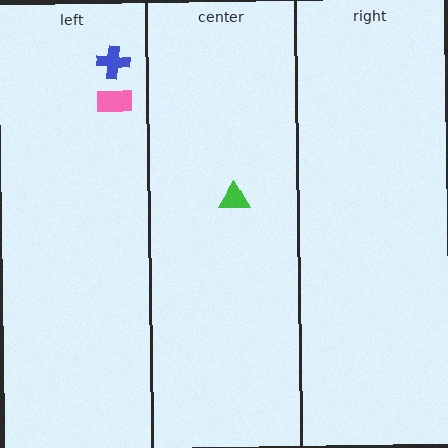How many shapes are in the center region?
1.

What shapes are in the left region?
The pink rectangle, the blue cross.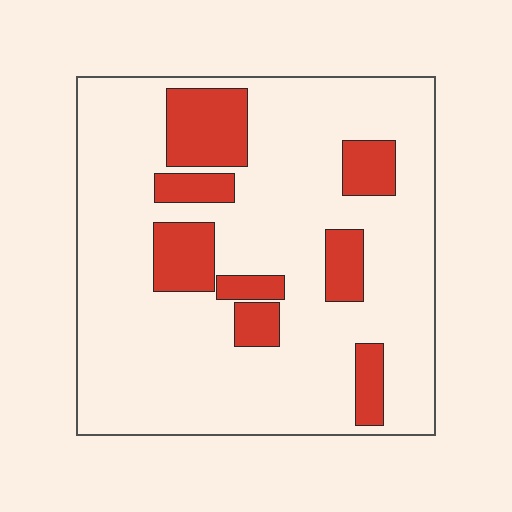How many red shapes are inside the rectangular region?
8.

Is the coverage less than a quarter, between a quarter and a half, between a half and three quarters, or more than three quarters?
Less than a quarter.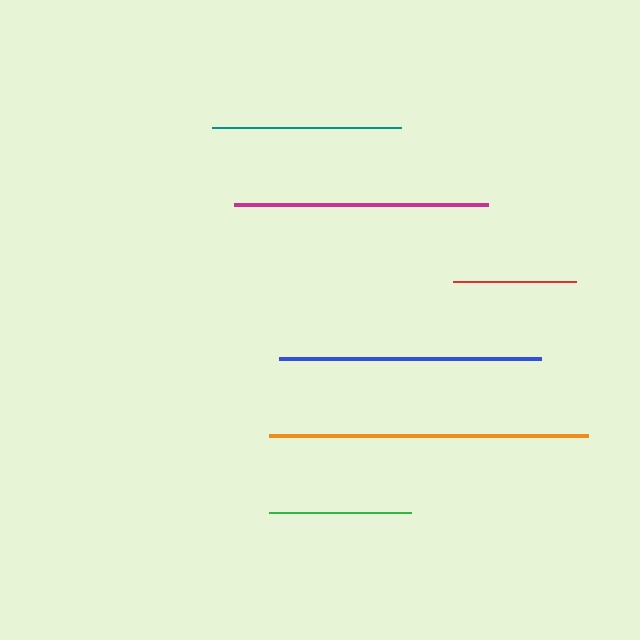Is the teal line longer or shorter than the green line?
The teal line is longer than the green line.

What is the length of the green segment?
The green segment is approximately 142 pixels long.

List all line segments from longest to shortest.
From longest to shortest: orange, blue, magenta, teal, green, red.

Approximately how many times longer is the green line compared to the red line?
The green line is approximately 1.2 times the length of the red line.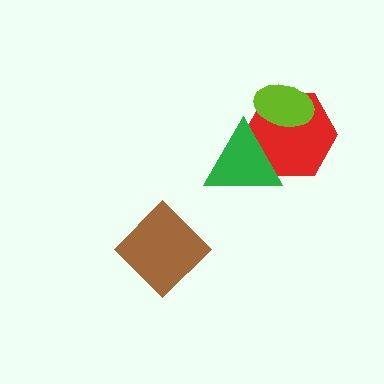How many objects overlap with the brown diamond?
0 objects overlap with the brown diamond.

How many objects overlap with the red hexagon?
2 objects overlap with the red hexagon.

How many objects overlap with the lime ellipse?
1 object overlaps with the lime ellipse.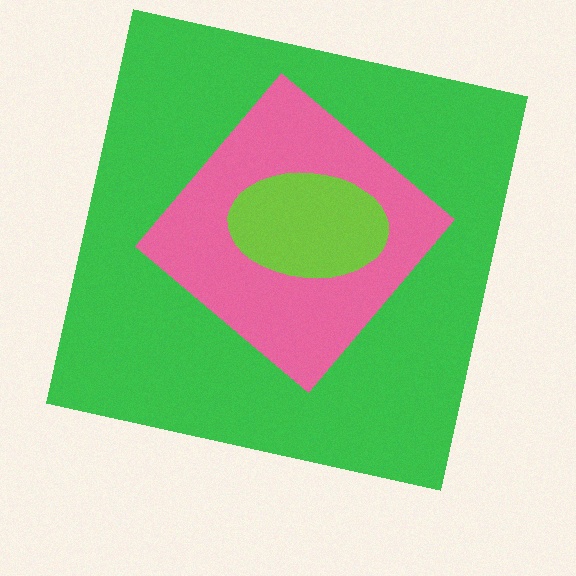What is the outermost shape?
The green square.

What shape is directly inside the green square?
The pink diamond.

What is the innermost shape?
The lime ellipse.